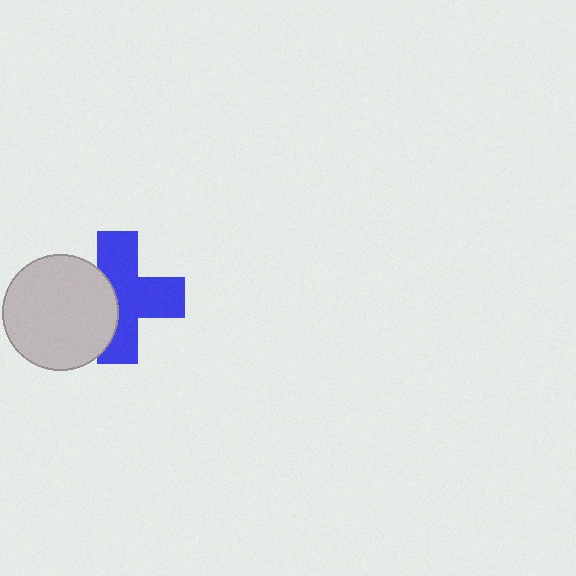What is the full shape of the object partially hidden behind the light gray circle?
The partially hidden object is a blue cross.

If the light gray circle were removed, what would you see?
You would see the complete blue cross.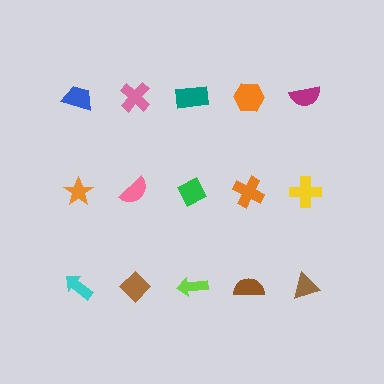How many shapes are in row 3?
5 shapes.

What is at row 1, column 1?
A blue trapezoid.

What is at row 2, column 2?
A pink semicircle.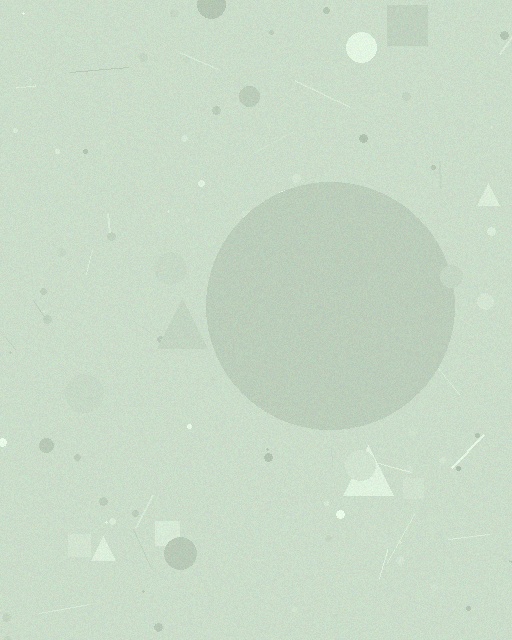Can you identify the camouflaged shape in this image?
The camouflaged shape is a circle.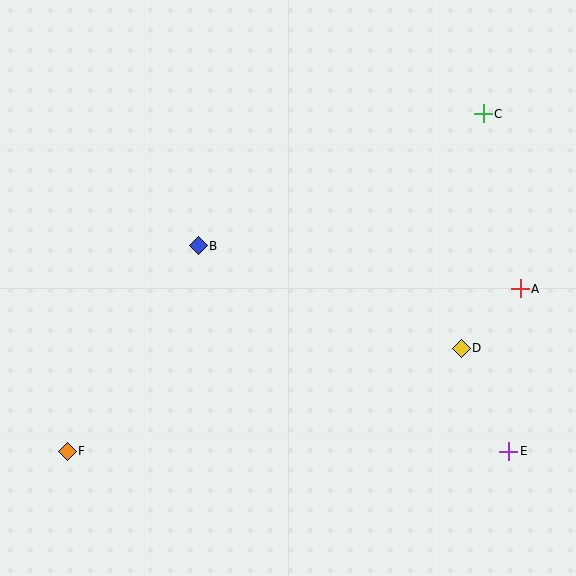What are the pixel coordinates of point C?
Point C is at (483, 114).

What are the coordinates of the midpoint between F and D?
The midpoint between F and D is at (264, 400).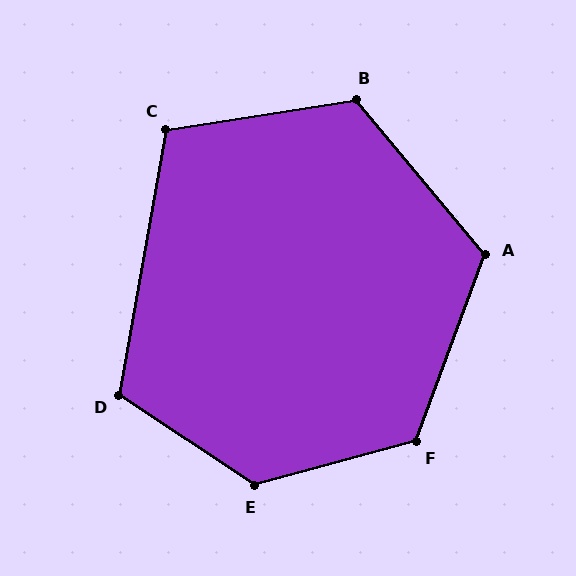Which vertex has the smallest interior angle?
C, at approximately 109 degrees.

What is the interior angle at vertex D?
Approximately 114 degrees (obtuse).